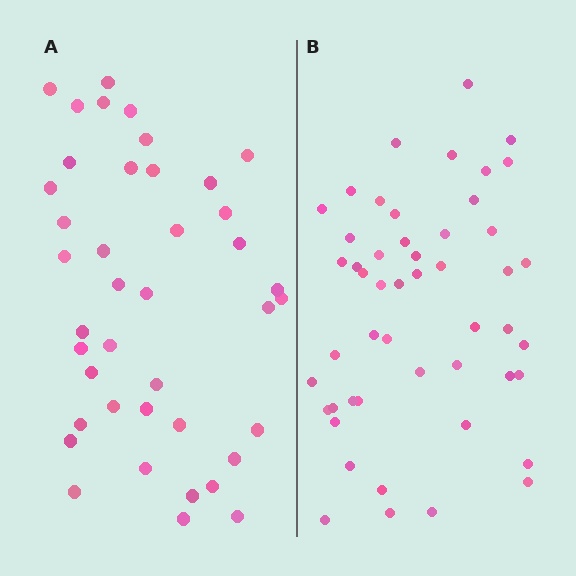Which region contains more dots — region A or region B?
Region B (the right region) has more dots.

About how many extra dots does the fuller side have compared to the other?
Region B has roughly 8 or so more dots than region A.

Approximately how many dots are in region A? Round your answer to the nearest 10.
About 40 dots. (The exact count is 41, which rounds to 40.)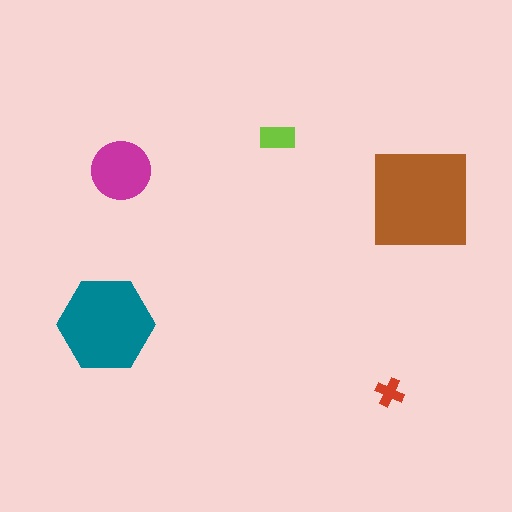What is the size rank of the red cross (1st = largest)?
5th.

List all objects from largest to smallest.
The brown square, the teal hexagon, the magenta circle, the lime rectangle, the red cross.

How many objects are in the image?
There are 5 objects in the image.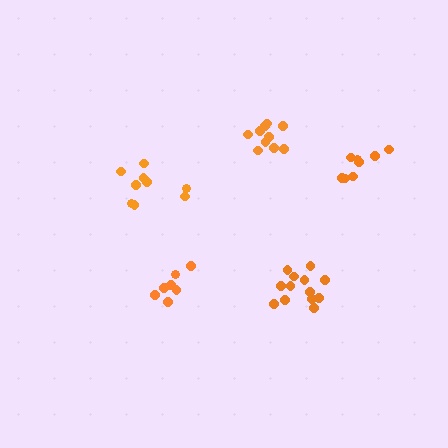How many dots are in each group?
Group 1: 8 dots, Group 2: 7 dots, Group 3: 13 dots, Group 4: 10 dots, Group 5: 9 dots (47 total).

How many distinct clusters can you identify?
There are 5 distinct clusters.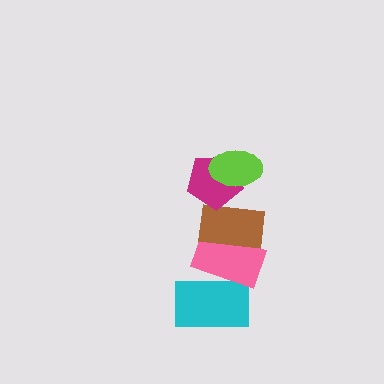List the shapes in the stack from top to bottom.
From top to bottom: the lime ellipse, the magenta pentagon, the brown rectangle, the pink rectangle, the cyan rectangle.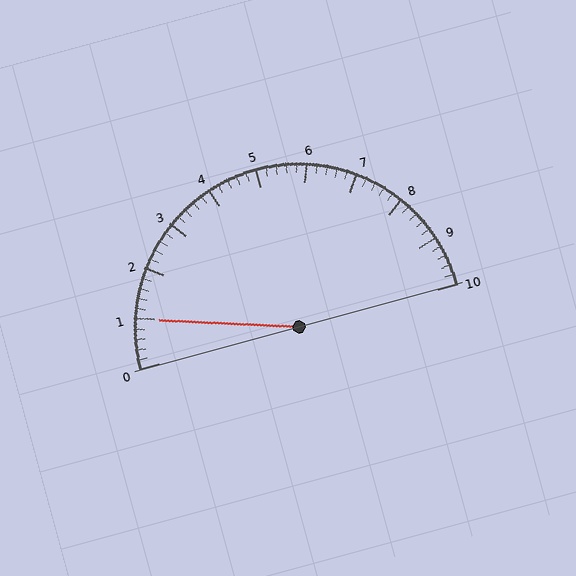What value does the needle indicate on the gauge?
The needle indicates approximately 1.0.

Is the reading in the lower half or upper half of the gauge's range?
The reading is in the lower half of the range (0 to 10).